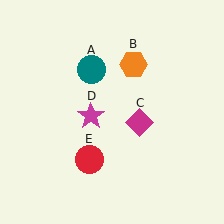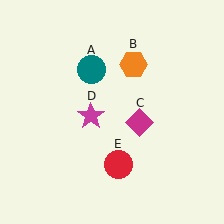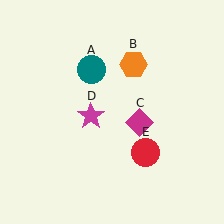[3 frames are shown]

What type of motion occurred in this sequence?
The red circle (object E) rotated counterclockwise around the center of the scene.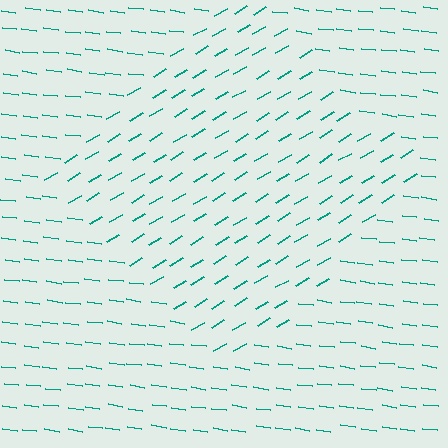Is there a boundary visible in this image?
Yes, there is a texture boundary formed by a change in line orientation.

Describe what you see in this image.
The image is filled with small teal line segments. A diamond region in the image has lines oriented differently from the surrounding lines, creating a visible texture boundary.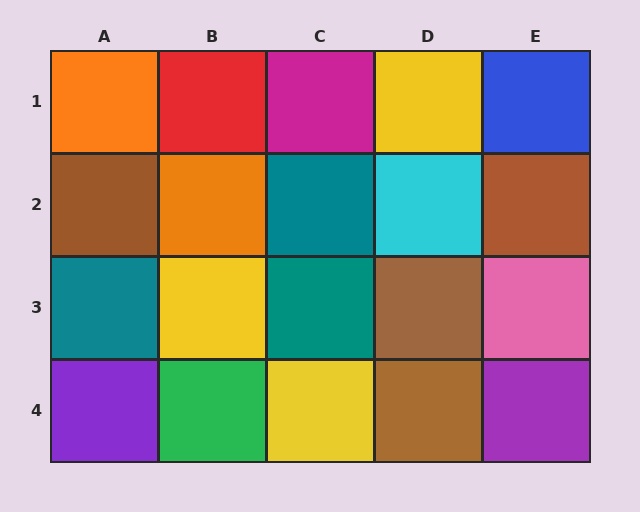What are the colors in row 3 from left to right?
Teal, yellow, teal, brown, pink.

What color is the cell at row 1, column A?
Orange.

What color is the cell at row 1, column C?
Magenta.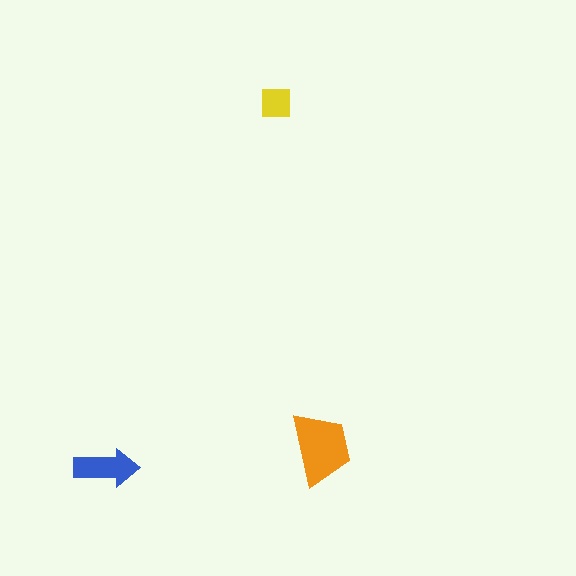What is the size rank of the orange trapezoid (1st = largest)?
1st.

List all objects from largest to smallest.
The orange trapezoid, the blue arrow, the yellow square.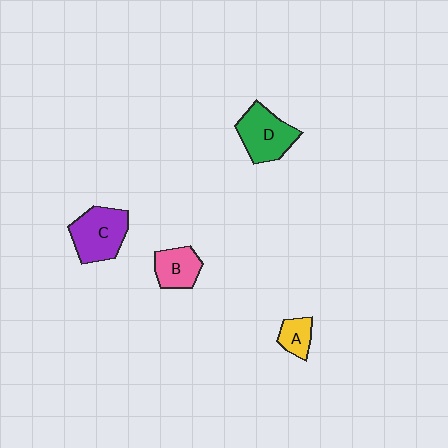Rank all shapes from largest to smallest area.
From largest to smallest: C (purple), D (green), B (pink), A (yellow).